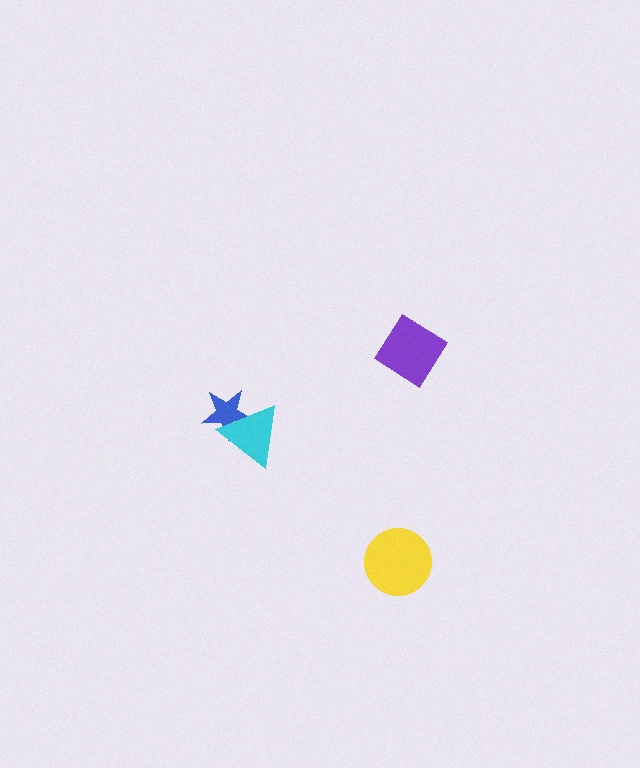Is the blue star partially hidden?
Yes, it is partially covered by another shape.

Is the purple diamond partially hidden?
No, no other shape covers it.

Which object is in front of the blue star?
The cyan triangle is in front of the blue star.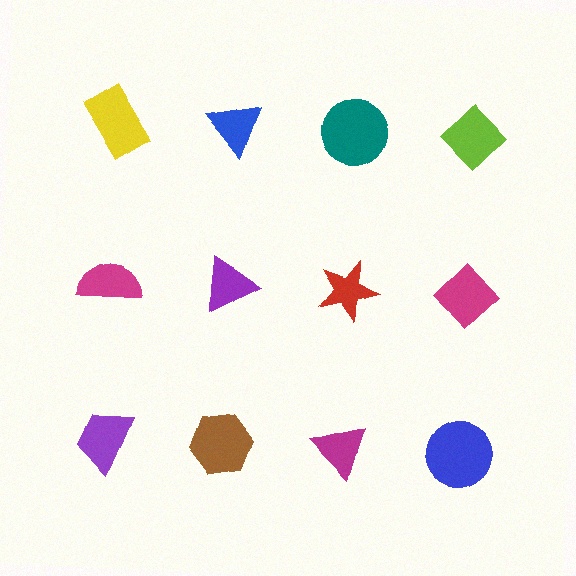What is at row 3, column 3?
A magenta triangle.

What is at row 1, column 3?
A teal circle.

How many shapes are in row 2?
4 shapes.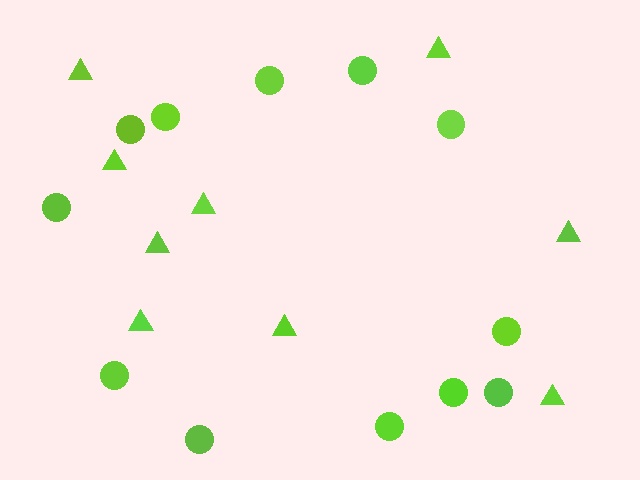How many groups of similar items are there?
There are 2 groups: one group of triangles (9) and one group of circles (12).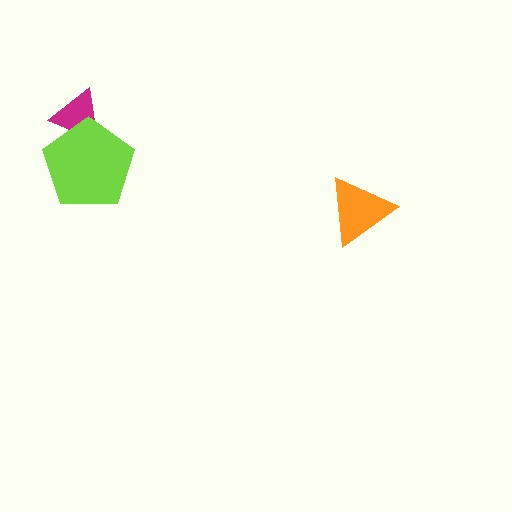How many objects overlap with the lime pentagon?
1 object overlaps with the lime pentagon.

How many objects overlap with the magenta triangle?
1 object overlaps with the magenta triangle.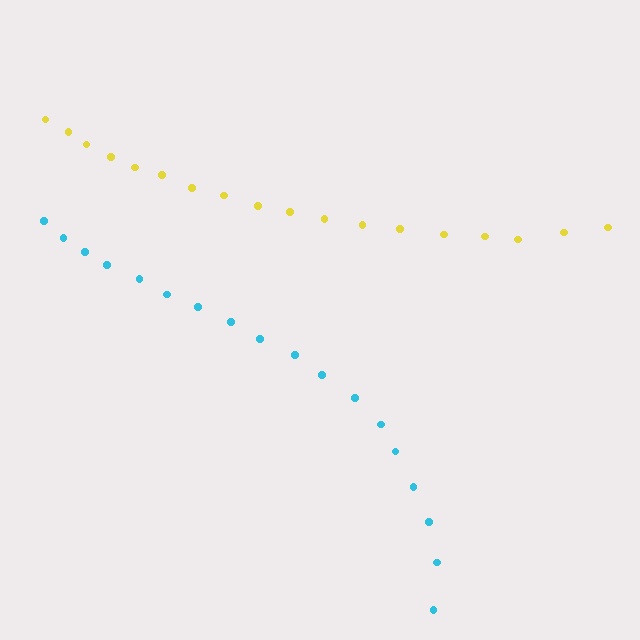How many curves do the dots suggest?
There are 2 distinct paths.